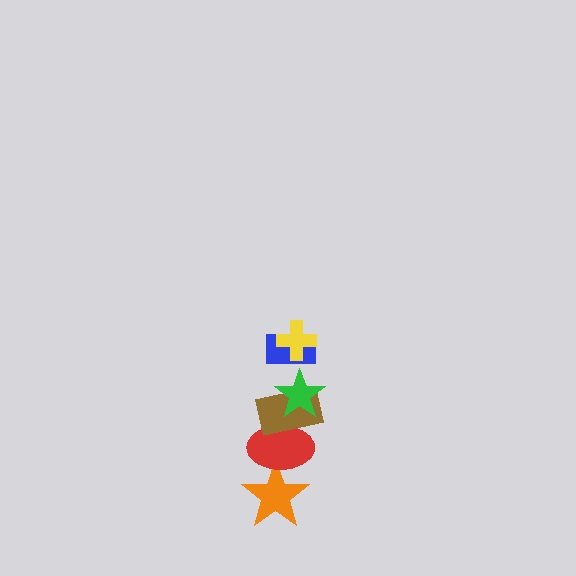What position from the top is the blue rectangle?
The blue rectangle is 2nd from the top.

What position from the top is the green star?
The green star is 3rd from the top.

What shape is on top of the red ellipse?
The brown rectangle is on top of the red ellipse.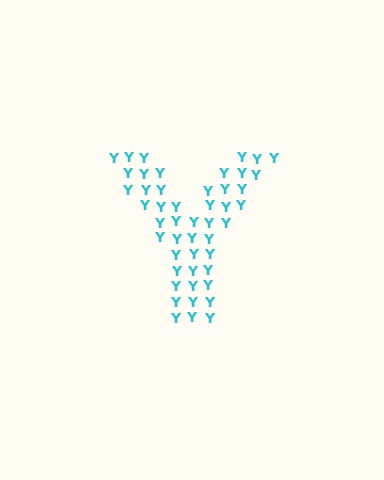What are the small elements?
The small elements are letter Y's.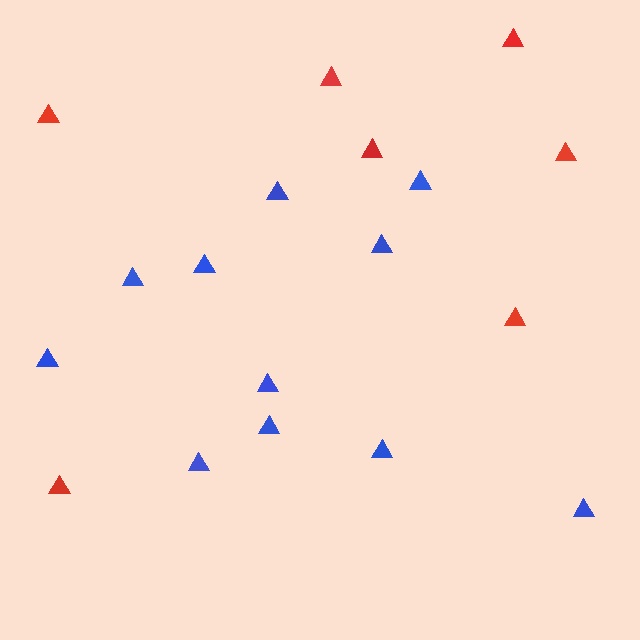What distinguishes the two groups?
There are 2 groups: one group of blue triangles (11) and one group of red triangles (7).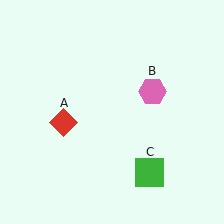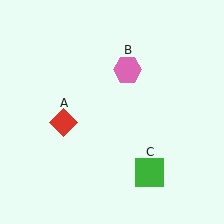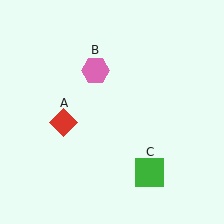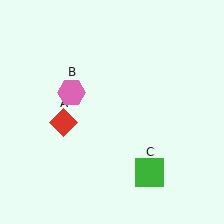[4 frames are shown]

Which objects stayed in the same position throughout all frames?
Red diamond (object A) and green square (object C) remained stationary.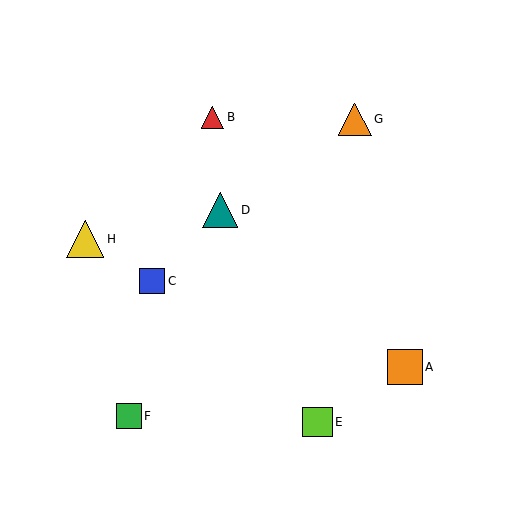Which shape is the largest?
The yellow triangle (labeled H) is the largest.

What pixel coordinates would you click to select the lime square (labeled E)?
Click at (317, 422) to select the lime square E.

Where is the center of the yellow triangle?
The center of the yellow triangle is at (85, 239).